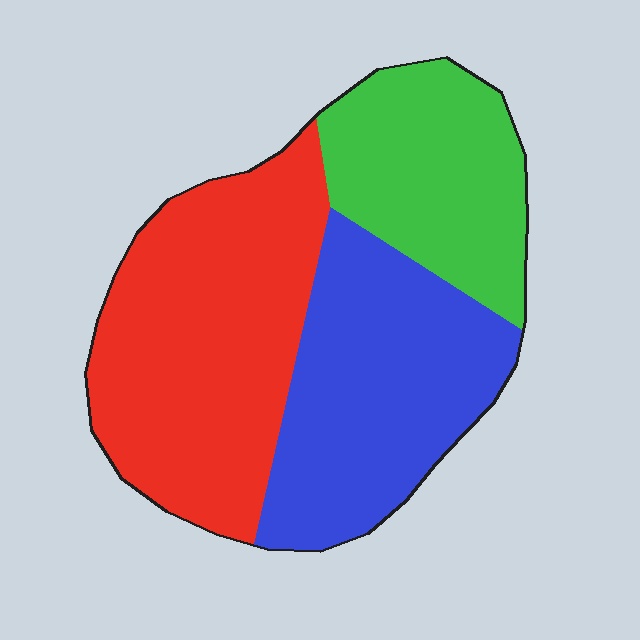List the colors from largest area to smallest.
From largest to smallest: red, blue, green.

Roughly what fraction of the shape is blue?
Blue takes up between a third and a half of the shape.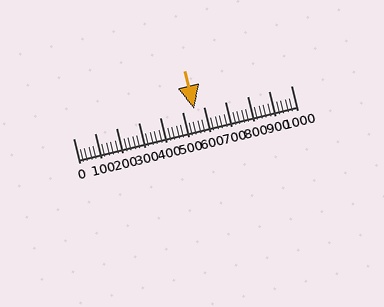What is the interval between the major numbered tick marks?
The major tick marks are spaced 100 units apart.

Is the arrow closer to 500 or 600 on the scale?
The arrow is closer to 600.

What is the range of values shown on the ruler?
The ruler shows values from 0 to 1000.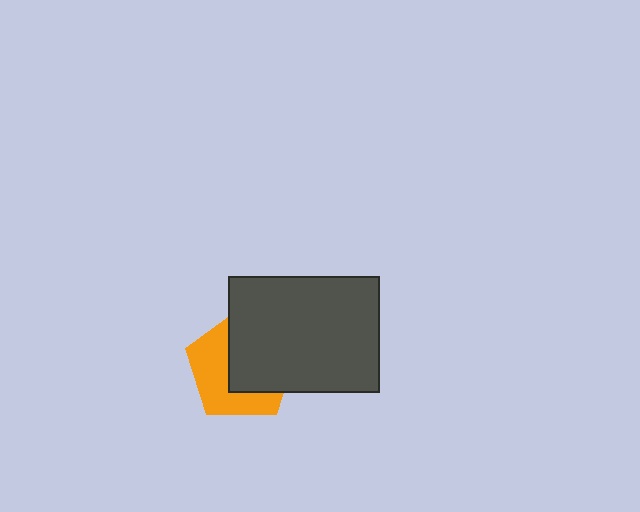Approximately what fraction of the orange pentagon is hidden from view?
Roughly 53% of the orange pentagon is hidden behind the dark gray rectangle.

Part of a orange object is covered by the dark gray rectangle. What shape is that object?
It is a pentagon.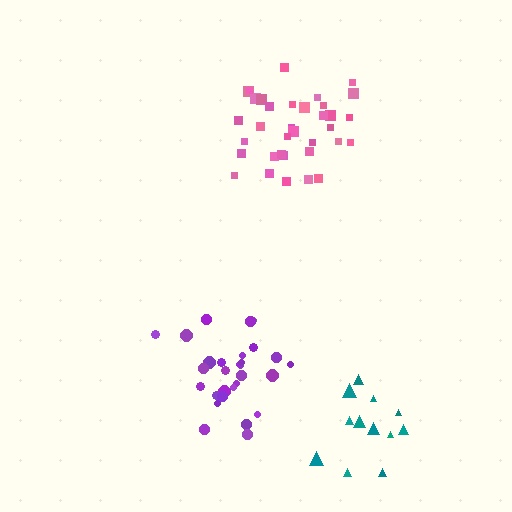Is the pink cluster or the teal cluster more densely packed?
Pink.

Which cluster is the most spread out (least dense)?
Teal.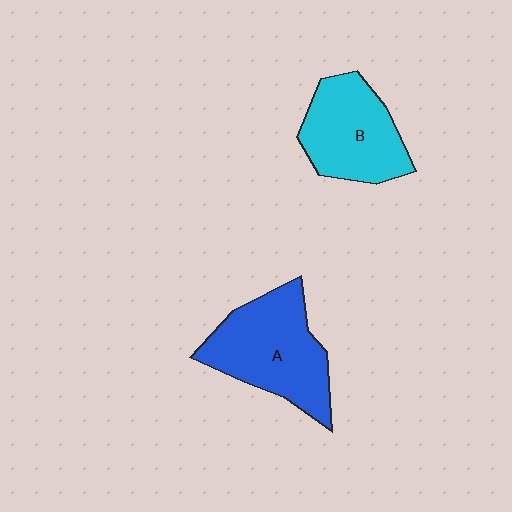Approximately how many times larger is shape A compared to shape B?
Approximately 1.2 times.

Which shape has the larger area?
Shape A (blue).